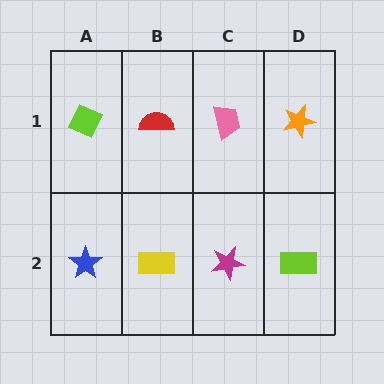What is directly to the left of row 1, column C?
A red semicircle.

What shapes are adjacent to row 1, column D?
A lime rectangle (row 2, column D), a pink trapezoid (row 1, column C).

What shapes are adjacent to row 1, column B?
A yellow rectangle (row 2, column B), a lime diamond (row 1, column A), a pink trapezoid (row 1, column C).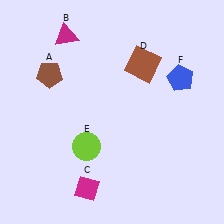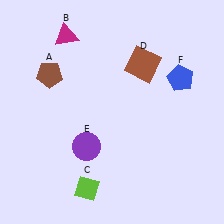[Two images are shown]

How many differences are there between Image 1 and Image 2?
There are 2 differences between the two images.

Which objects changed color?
C changed from magenta to lime. E changed from lime to purple.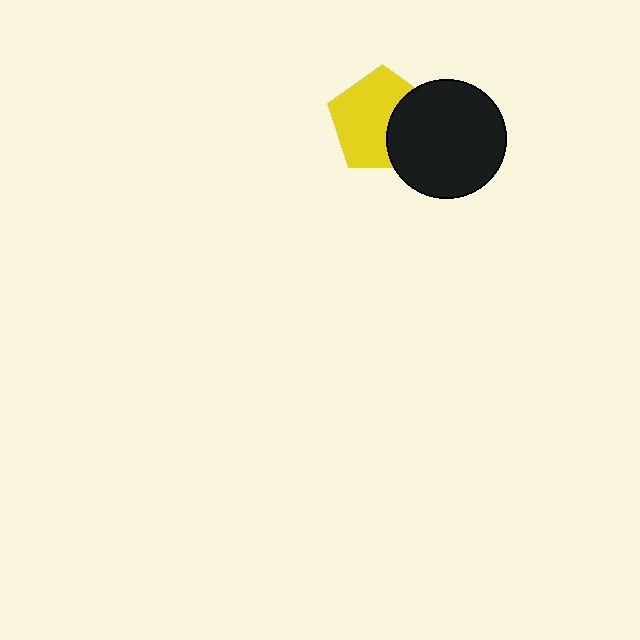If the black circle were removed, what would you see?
You would see the complete yellow pentagon.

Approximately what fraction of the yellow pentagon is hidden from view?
Roughly 35% of the yellow pentagon is hidden behind the black circle.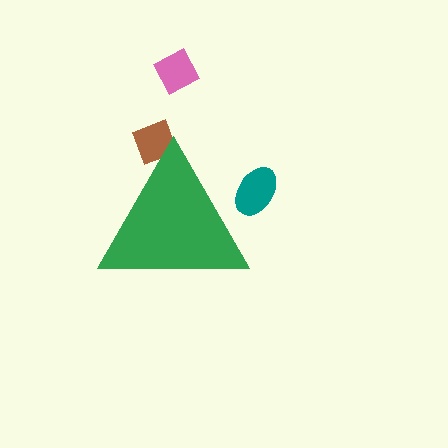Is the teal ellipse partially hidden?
Yes, the teal ellipse is partially hidden behind the green triangle.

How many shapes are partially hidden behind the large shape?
2 shapes are partially hidden.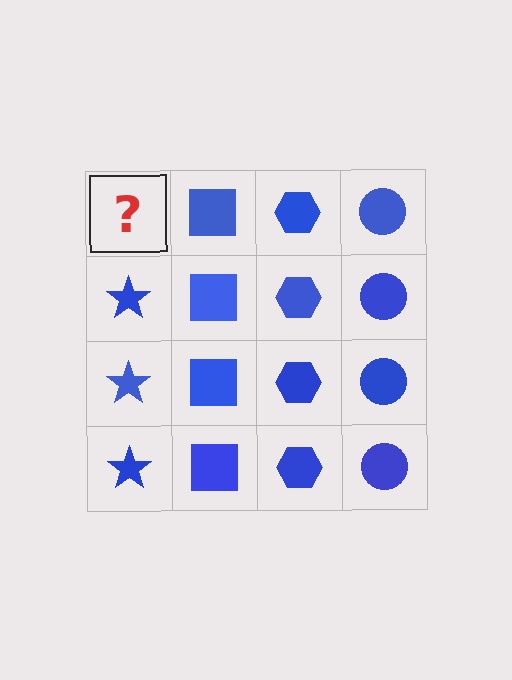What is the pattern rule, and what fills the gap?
The rule is that each column has a consistent shape. The gap should be filled with a blue star.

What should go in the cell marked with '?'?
The missing cell should contain a blue star.